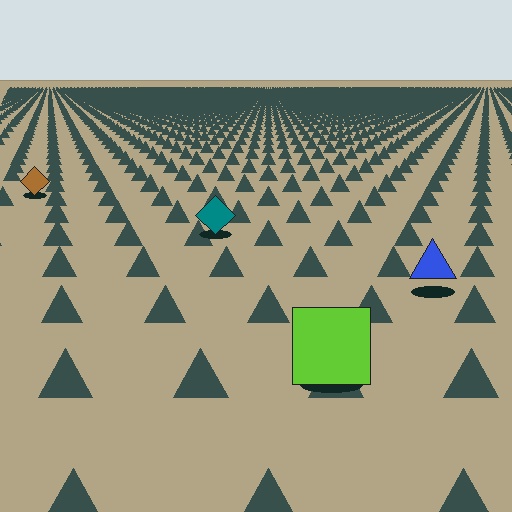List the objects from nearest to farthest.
From nearest to farthest: the lime square, the blue triangle, the teal diamond, the brown diamond.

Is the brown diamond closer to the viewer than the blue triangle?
No. The blue triangle is closer — you can tell from the texture gradient: the ground texture is coarser near it.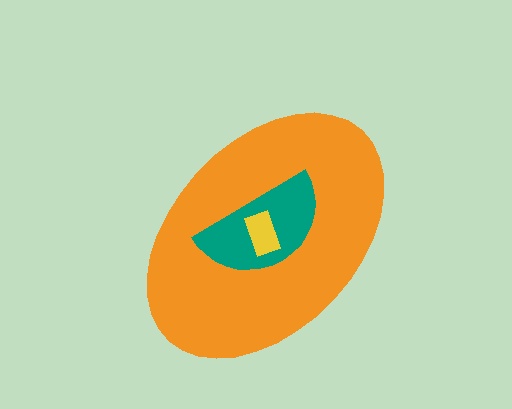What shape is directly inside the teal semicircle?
The yellow rectangle.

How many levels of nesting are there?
3.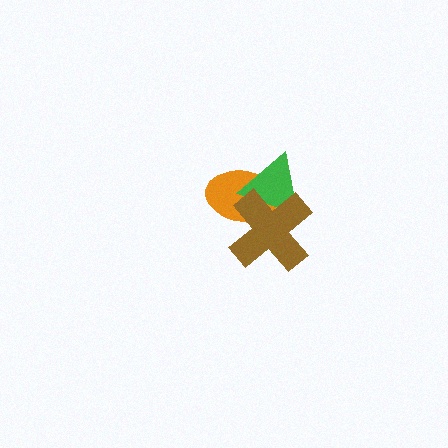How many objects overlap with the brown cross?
2 objects overlap with the brown cross.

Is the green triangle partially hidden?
Yes, it is partially covered by another shape.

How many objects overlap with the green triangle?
2 objects overlap with the green triangle.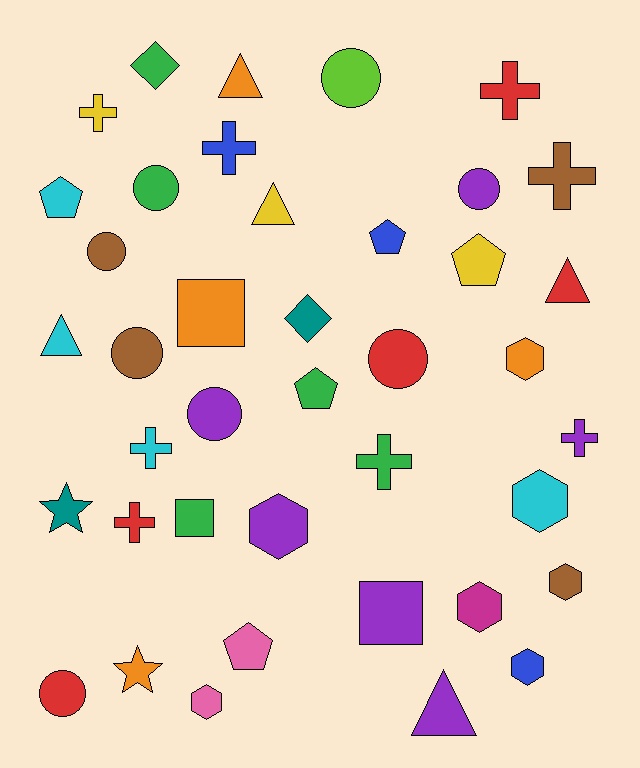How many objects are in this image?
There are 40 objects.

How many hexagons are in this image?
There are 7 hexagons.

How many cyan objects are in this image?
There are 4 cyan objects.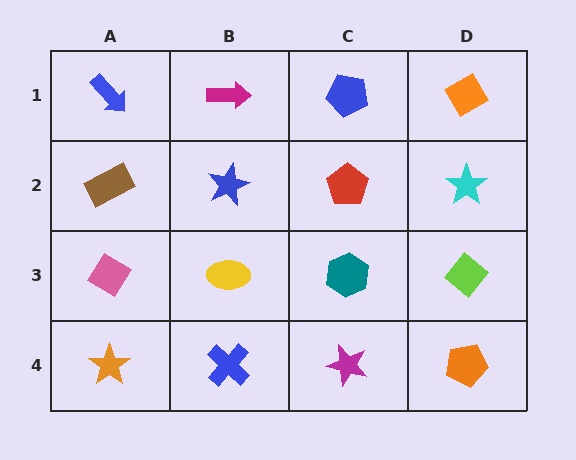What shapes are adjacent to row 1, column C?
A red pentagon (row 2, column C), a magenta arrow (row 1, column B), an orange diamond (row 1, column D).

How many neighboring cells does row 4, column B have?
3.